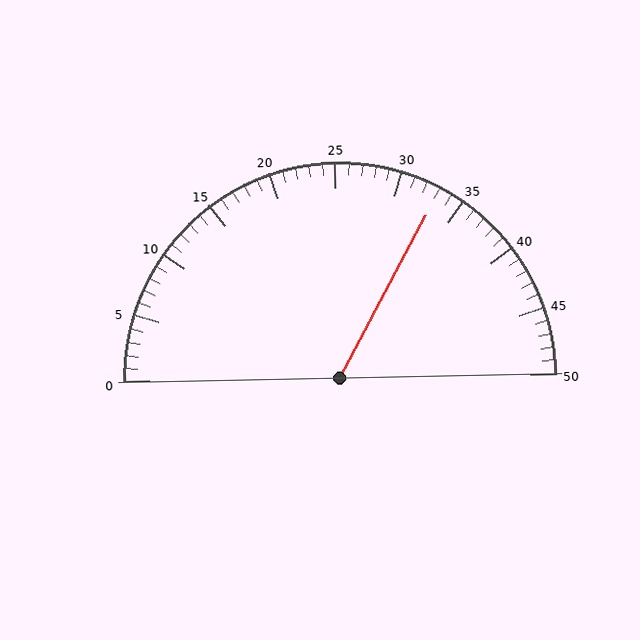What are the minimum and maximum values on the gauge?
The gauge ranges from 0 to 50.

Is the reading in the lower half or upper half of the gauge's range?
The reading is in the upper half of the range (0 to 50).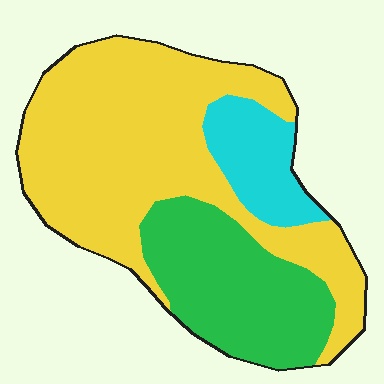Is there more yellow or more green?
Yellow.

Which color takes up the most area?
Yellow, at roughly 60%.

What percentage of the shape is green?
Green takes up between a quarter and a half of the shape.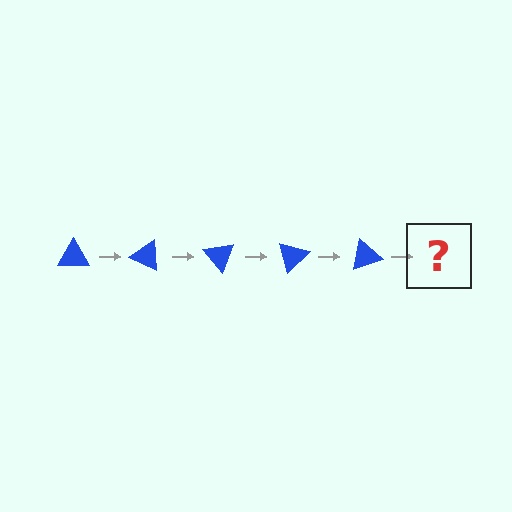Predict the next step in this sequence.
The next step is a blue triangle rotated 125 degrees.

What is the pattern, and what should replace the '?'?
The pattern is that the triangle rotates 25 degrees each step. The '?' should be a blue triangle rotated 125 degrees.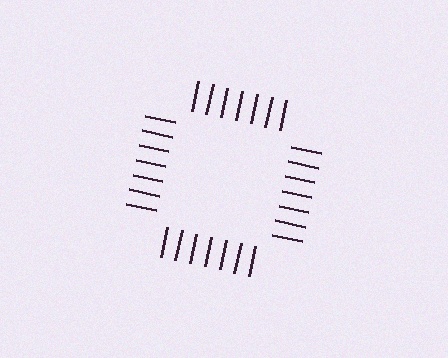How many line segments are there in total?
28 — 7 along each of the 4 edges.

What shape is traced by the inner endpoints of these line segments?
An illusory square — the line segments terminate on its edges but no continuous stroke is drawn.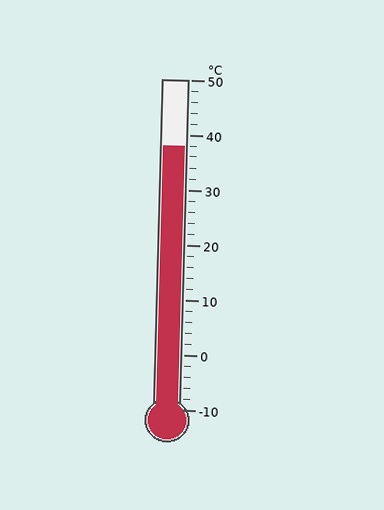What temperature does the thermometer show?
The thermometer shows approximately 38°C.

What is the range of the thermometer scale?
The thermometer scale ranges from -10°C to 50°C.